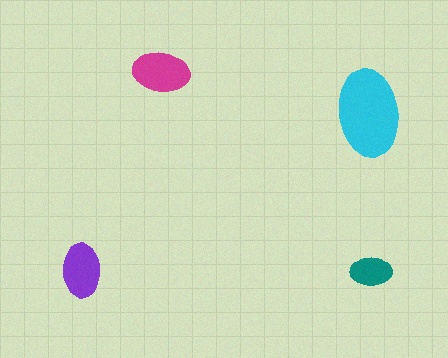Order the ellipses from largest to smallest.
the cyan one, the magenta one, the purple one, the teal one.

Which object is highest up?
The magenta ellipse is topmost.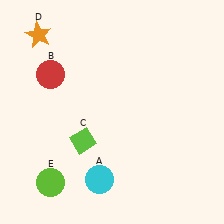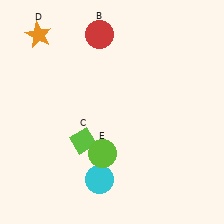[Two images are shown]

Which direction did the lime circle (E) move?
The lime circle (E) moved right.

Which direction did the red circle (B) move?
The red circle (B) moved right.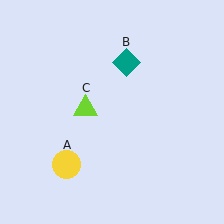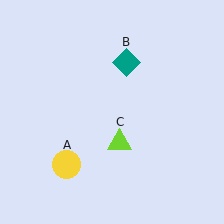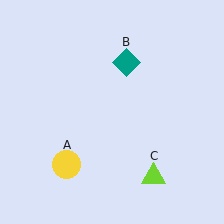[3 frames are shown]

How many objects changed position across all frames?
1 object changed position: lime triangle (object C).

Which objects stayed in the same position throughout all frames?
Yellow circle (object A) and teal diamond (object B) remained stationary.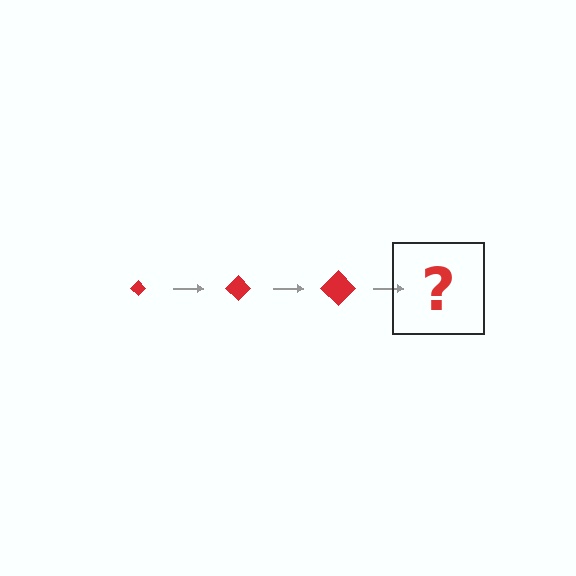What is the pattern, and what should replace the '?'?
The pattern is that the diamond gets progressively larger each step. The '?' should be a red diamond, larger than the previous one.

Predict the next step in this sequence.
The next step is a red diamond, larger than the previous one.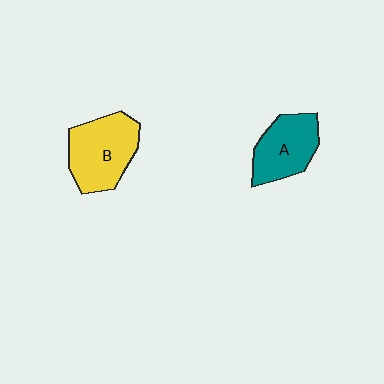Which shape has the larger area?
Shape B (yellow).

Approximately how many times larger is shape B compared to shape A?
Approximately 1.2 times.